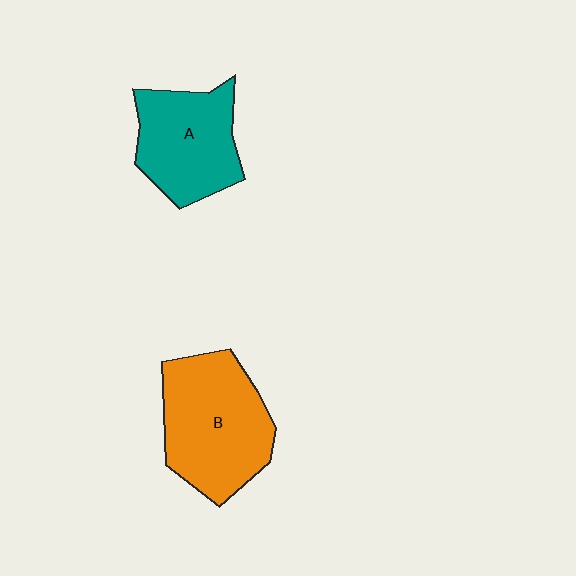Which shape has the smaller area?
Shape A (teal).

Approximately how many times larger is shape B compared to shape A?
Approximately 1.3 times.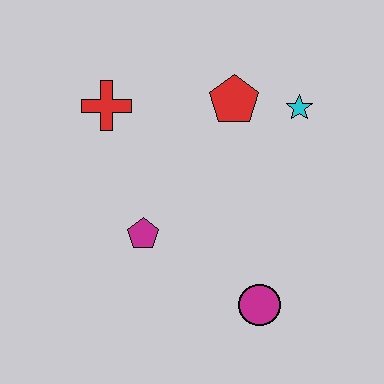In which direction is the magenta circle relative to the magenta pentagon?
The magenta circle is to the right of the magenta pentagon.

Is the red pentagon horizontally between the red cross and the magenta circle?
Yes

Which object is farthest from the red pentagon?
The magenta circle is farthest from the red pentagon.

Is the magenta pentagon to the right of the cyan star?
No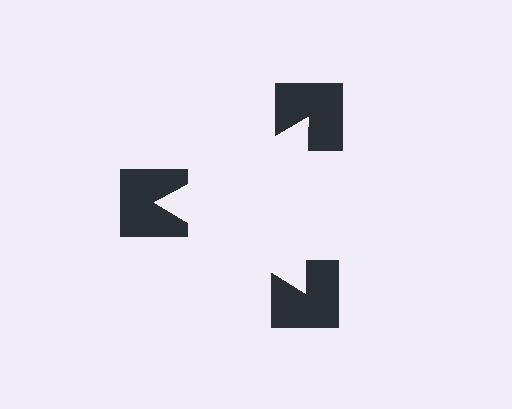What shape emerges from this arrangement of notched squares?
An illusory triangle — its edges are inferred from the aligned wedge cuts in the notched squares, not physically drawn.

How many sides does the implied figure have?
3 sides.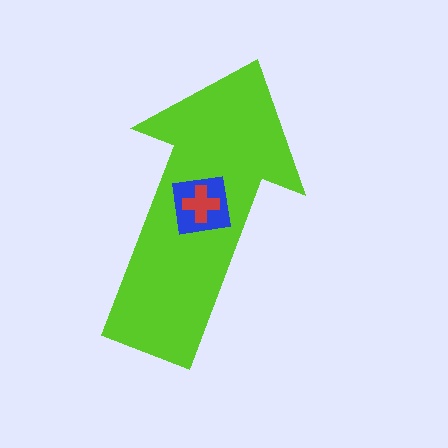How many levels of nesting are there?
3.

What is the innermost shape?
The red cross.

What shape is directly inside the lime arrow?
The blue square.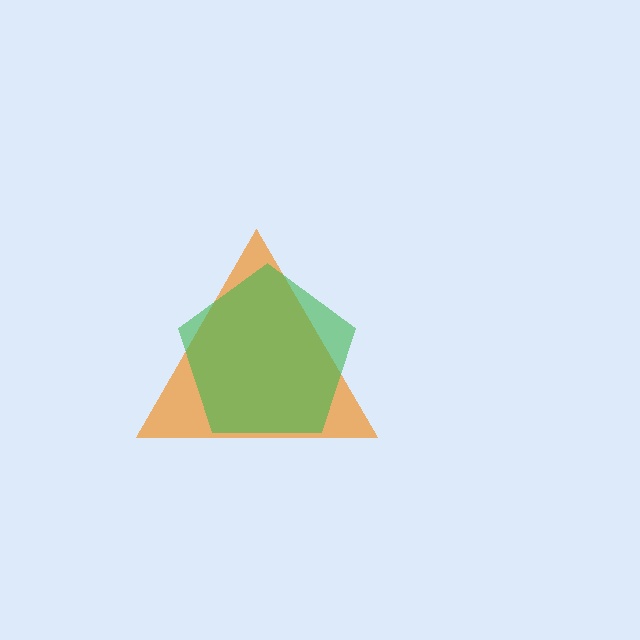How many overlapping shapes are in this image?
There are 2 overlapping shapes in the image.